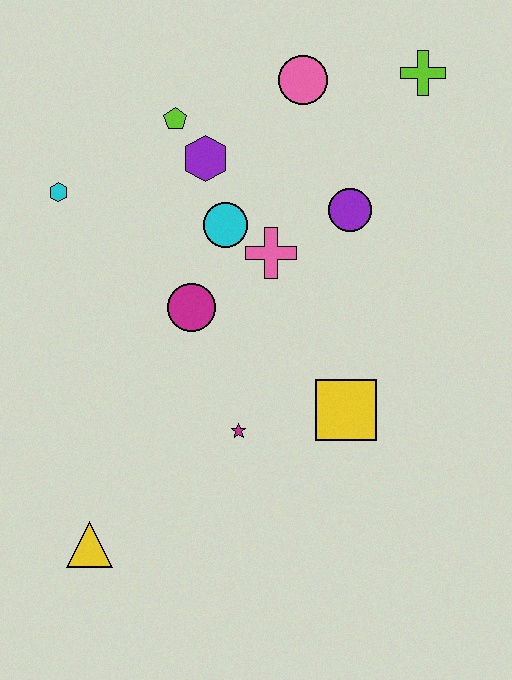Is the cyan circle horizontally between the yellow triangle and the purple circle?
Yes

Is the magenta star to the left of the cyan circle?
No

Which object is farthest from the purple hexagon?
The yellow triangle is farthest from the purple hexagon.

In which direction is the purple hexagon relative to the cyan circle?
The purple hexagon is above the cyan circle.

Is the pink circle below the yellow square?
No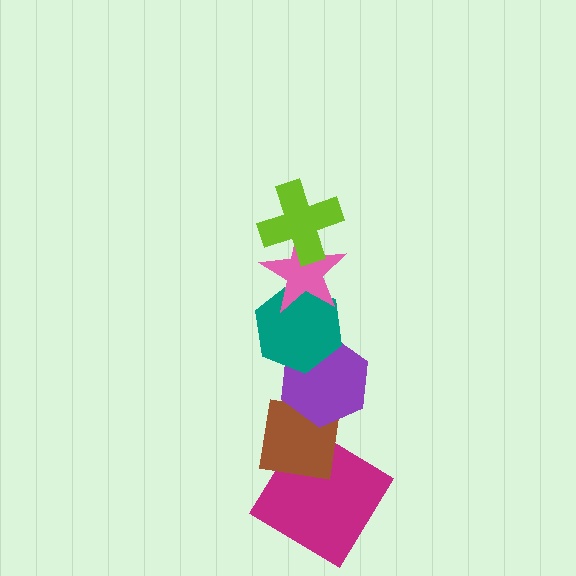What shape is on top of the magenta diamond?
The brown square is on top of the magenta diamond.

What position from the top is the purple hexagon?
The purple hexagon is 4th from the top.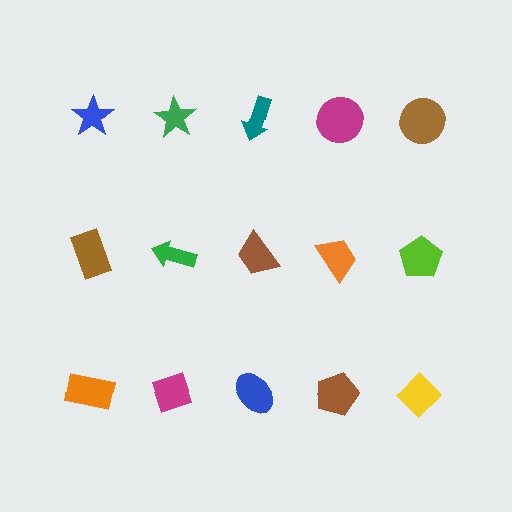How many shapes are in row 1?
5 shapes.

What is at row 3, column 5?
A yellow diamond.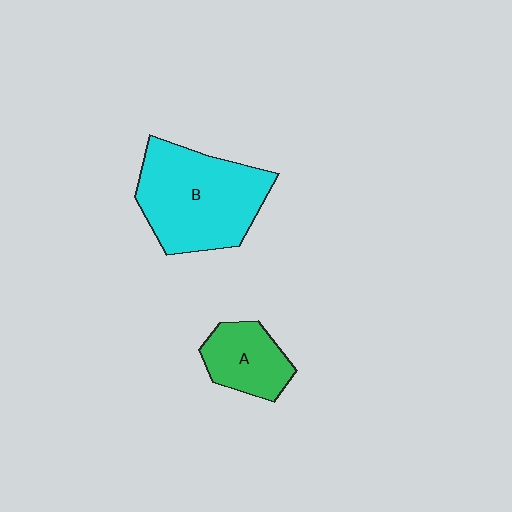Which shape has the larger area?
Shape B (cyan).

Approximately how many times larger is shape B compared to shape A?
Approximately 2.1 times.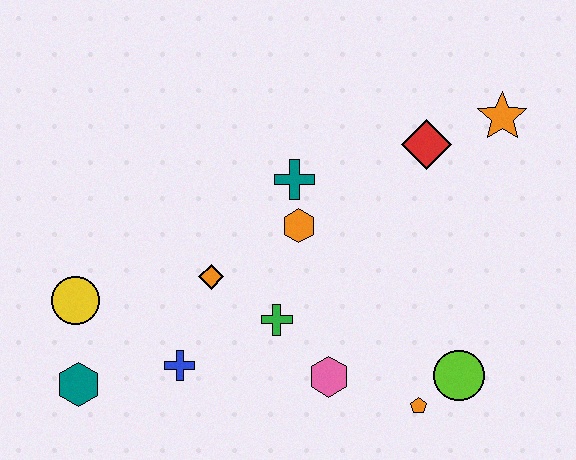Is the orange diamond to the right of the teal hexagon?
Yes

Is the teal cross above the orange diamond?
Yes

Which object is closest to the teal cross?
The orange hexagon is closest to the teal cross.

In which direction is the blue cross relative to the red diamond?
The blue cross is to the left of the red diamond.